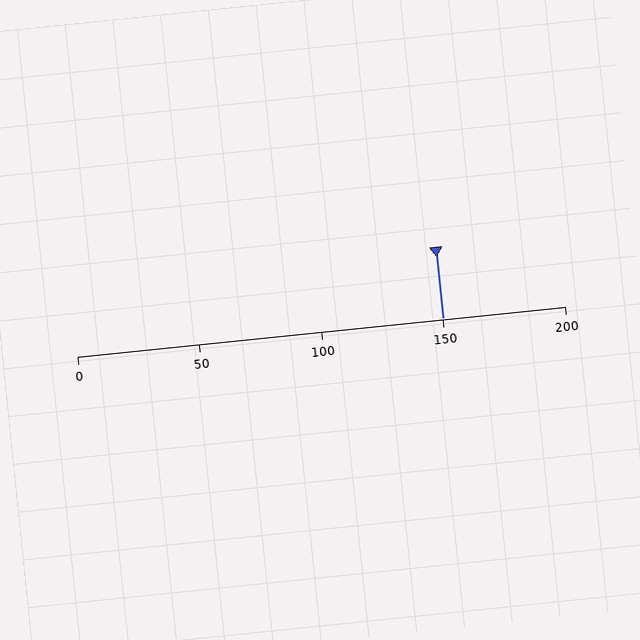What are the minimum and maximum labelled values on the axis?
The axis runs from 0 to 200.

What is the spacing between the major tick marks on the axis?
The major ticks are spaced 50 apart.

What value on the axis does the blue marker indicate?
The marker indicates approximately 150.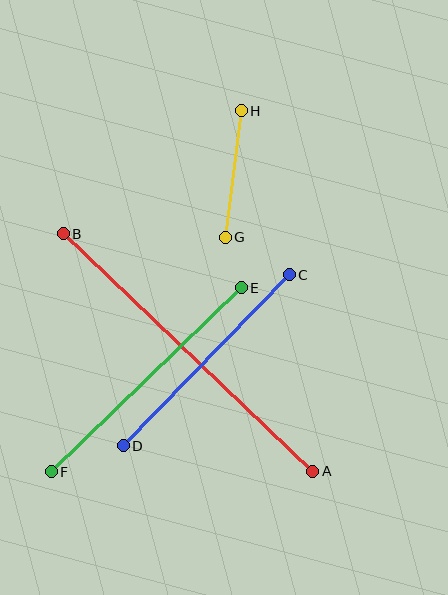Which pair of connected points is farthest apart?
Points A and B are farthest apart.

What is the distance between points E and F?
The distance is approximately 265 pixels.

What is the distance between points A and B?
The distance is approximately 345 pixels.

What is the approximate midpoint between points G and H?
The midpoint is at approximately (233, 174) pixels.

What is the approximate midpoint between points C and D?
The midpoint is at approximately (206, 360) pixels.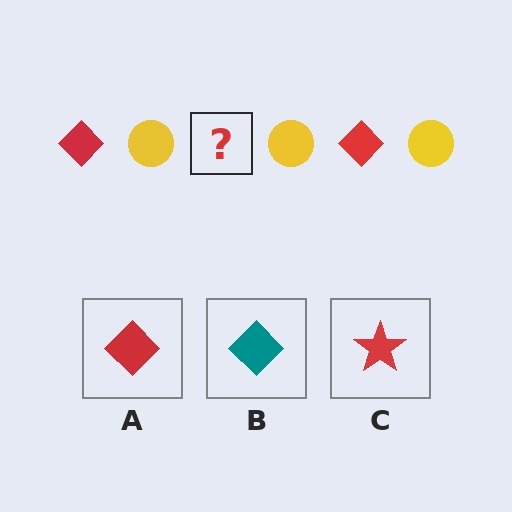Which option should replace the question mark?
Option A.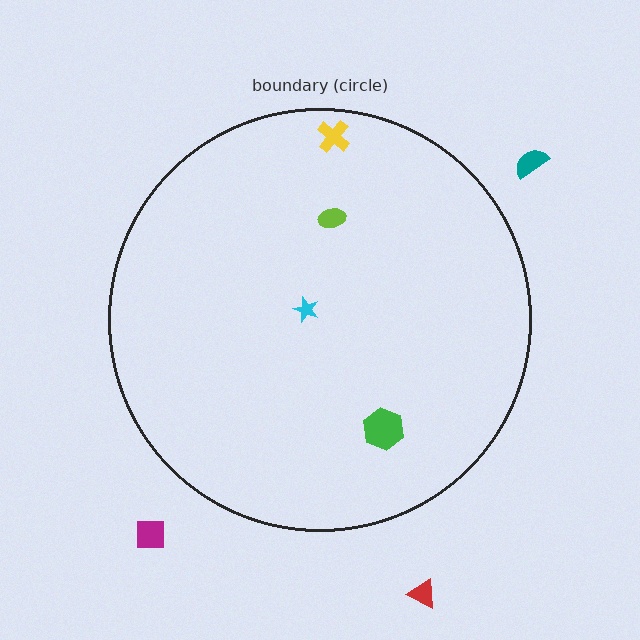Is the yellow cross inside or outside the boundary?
Inside.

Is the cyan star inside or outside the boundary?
Inside.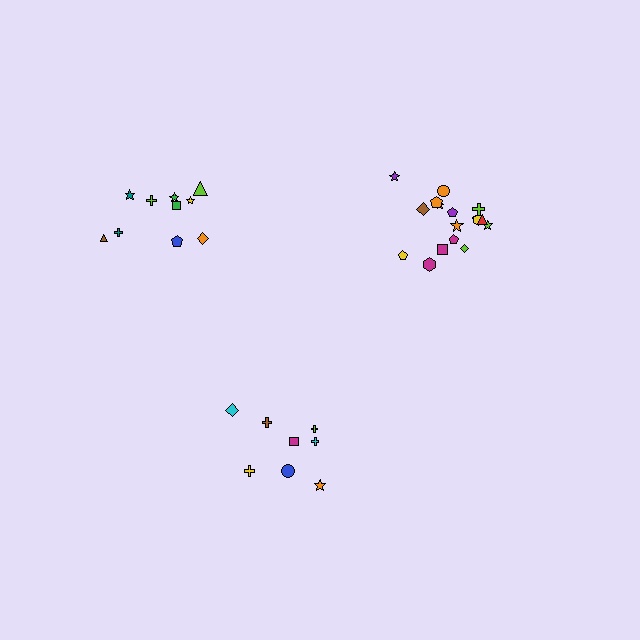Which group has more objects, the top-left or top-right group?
The top-right group.